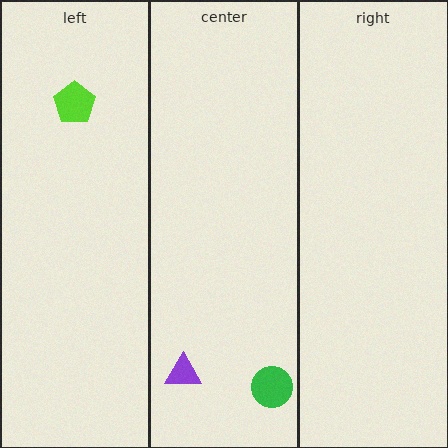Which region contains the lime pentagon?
The left region.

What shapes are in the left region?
The lime pentagon.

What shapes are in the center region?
The purple triangle, the green circle.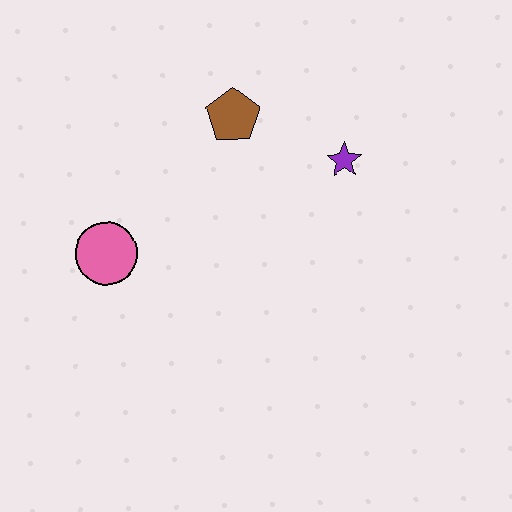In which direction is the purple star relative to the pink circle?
The purple star is to the right of the pink circle.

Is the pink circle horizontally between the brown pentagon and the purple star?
No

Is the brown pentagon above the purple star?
Yes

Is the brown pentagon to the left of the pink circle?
No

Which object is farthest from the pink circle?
The purple star is farthest from the pink circle.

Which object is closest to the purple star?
The brown pentagon is closest to the purple star.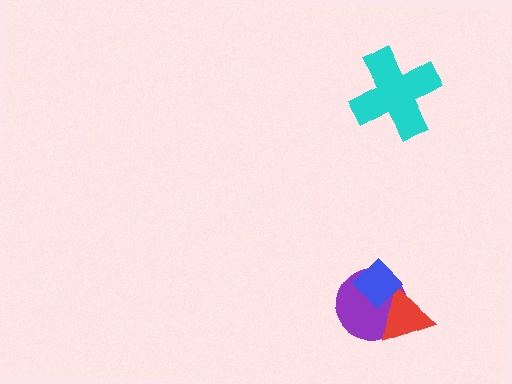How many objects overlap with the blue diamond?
2 objects overlap with the blue diamond.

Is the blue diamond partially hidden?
No, no other shape covers it.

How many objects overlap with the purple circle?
2 objects overlap with the purple circle.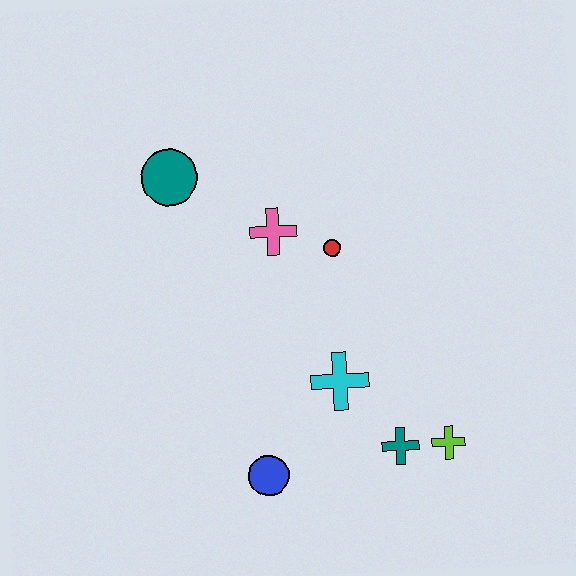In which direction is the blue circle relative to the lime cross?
The blue circle is to the left of the lime cross.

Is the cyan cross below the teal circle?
Yes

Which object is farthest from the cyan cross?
The teal circle is farthest from the cyan cross.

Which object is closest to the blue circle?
The cyan cross is closest to the blue circle.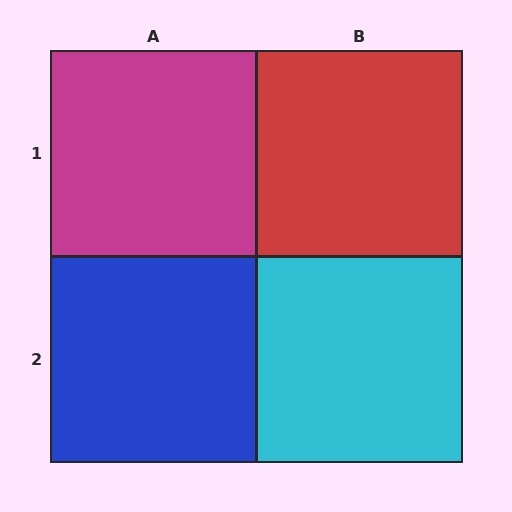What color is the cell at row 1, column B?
Red.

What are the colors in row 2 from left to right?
Blue, cyan.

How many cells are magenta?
1 cell is magenta.